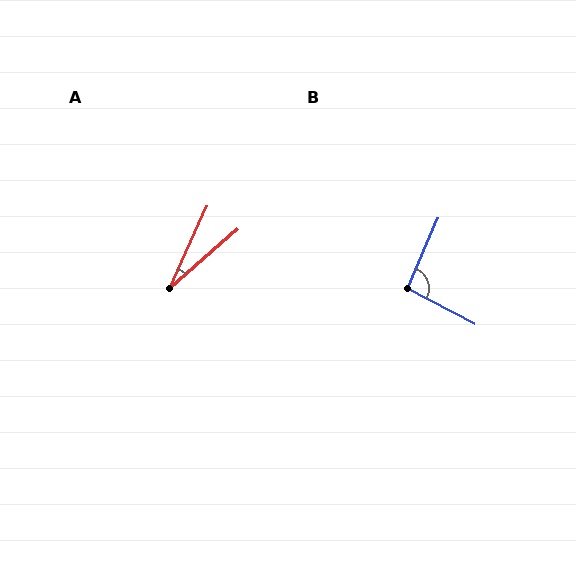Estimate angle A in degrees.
Approximately 25 degrees.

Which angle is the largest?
B, at approximately 95 degrees.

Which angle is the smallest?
A, at approximately 25 degrees.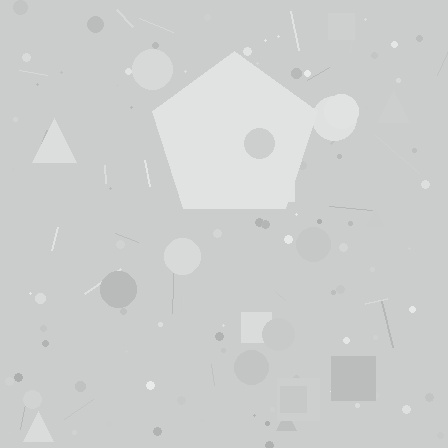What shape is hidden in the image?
A pentagon is hidden in the image.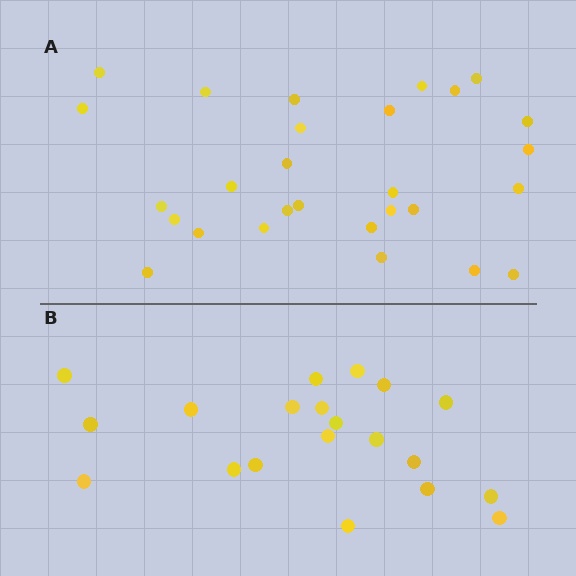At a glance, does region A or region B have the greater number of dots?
Region A (the top region) has more dots.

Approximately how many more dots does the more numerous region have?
Region A has roughly 8 or so more dots than region B.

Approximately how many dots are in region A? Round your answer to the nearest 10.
About 30 dots. (The exact count is 28, which rounds to 30.)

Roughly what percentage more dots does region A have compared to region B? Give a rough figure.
About 40% more.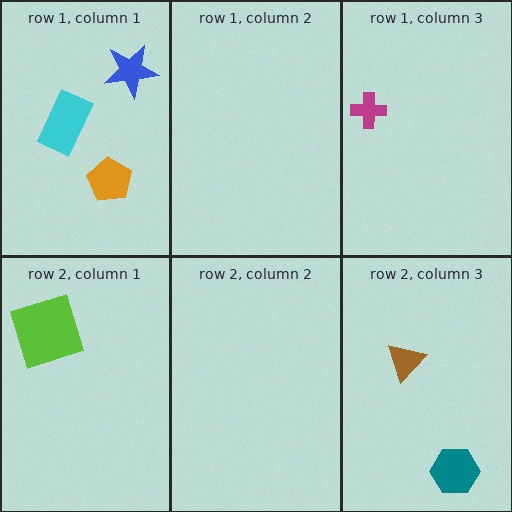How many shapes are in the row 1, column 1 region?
3.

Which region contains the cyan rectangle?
The row 1, column 1 region.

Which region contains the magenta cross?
The row 1, column 3 region.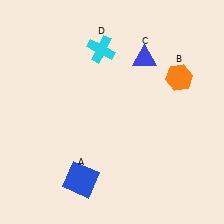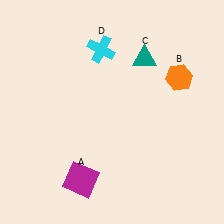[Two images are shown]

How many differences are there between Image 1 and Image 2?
There are 2 differences between the two images.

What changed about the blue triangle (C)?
In Image 1, C is blue. In Image 2, it changed to teal.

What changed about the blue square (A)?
In Image 1, A is blue. In Image 2, it changed to magenta.